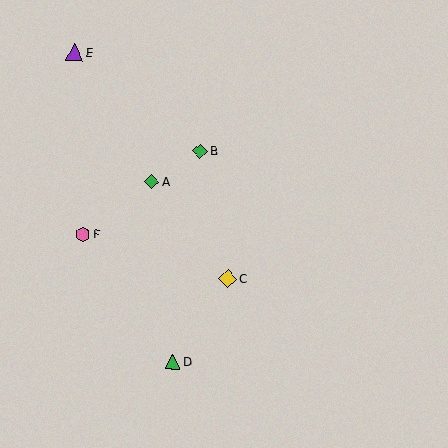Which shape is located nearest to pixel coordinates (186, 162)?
The green diamond (labeled B) at (200, 151) is nearest to that location.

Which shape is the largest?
The yellow diamond (labeled C) is the largest.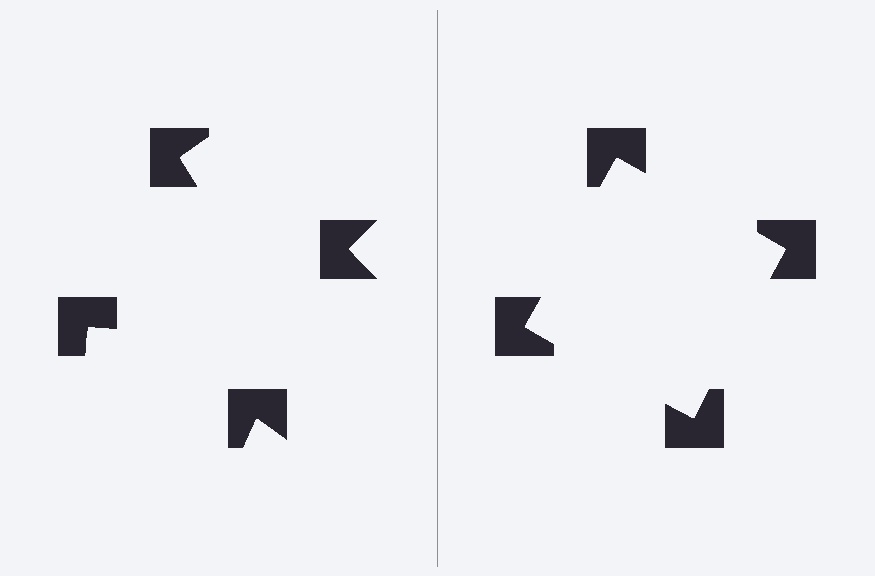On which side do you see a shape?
An illusory square appears on the right side. On the left side the wedge cuts are rotated, so no coherent shape forms.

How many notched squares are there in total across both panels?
8 — 4 on each side.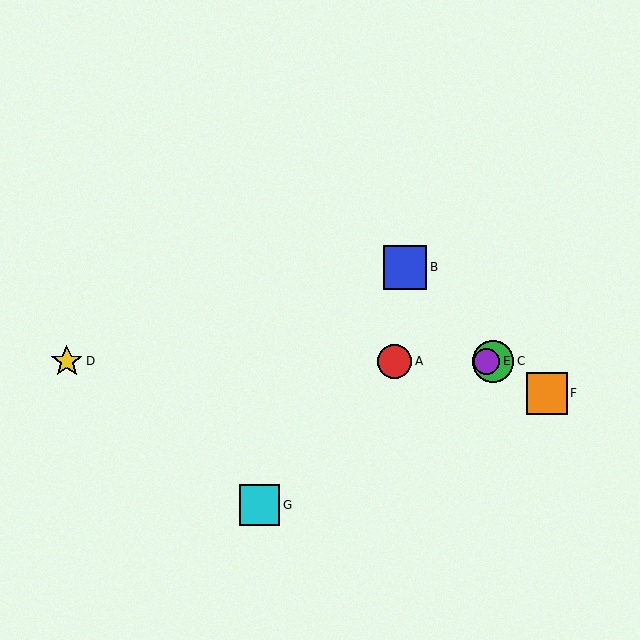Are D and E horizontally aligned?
Yes, both are at y≈361.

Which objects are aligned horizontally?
Objects A, C, D, E are aligned horizontally.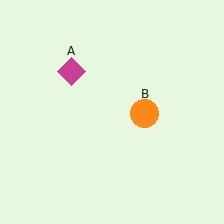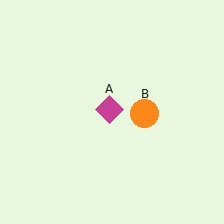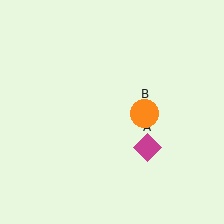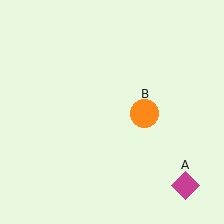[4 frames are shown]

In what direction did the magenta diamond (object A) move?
The magenta diamond (object A) moved down and to the right.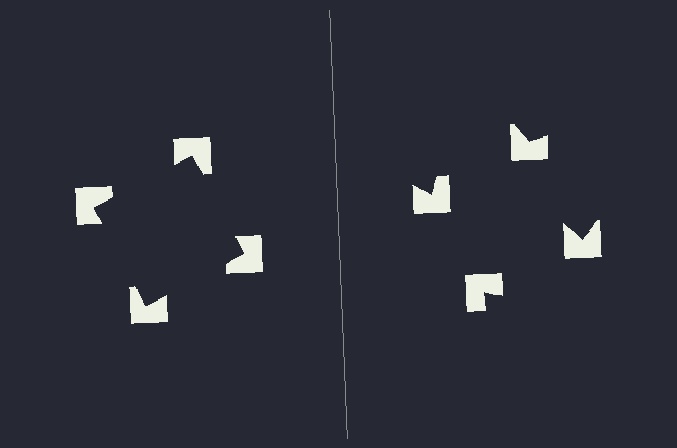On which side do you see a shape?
An illusory square appears on the left side. On the right side the wedge cuts are rotated, so no coherent shape forms.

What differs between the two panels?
The notched squares are positioned identically on both sides; only the wedge orientations differ. On the left they align to a square; on the right they are misaligned.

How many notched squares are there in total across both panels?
8 — 4 on each side.